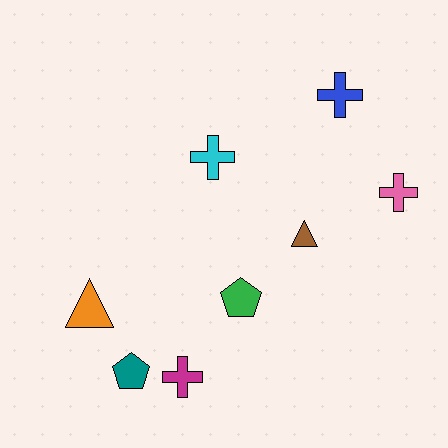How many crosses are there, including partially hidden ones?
There are 4 crosses.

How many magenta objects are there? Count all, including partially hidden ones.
There is 1 magenta object.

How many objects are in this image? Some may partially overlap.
There are 8 objects.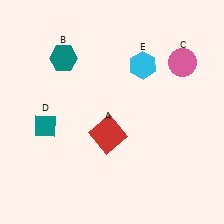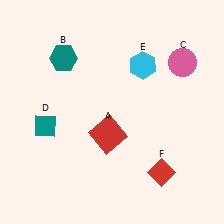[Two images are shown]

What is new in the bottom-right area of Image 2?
A red diamond (F) was added in the bottom-right area of Image 2.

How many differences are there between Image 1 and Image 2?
There is 1 difference between the two images.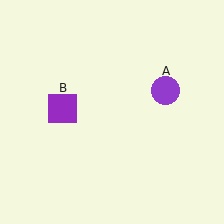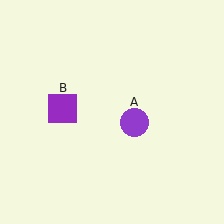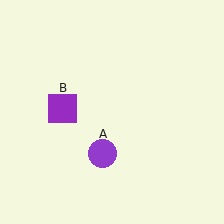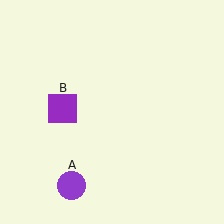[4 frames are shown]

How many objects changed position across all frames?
1 object changed position: purple circle (object A).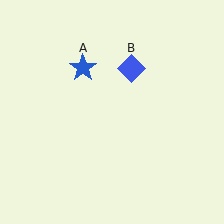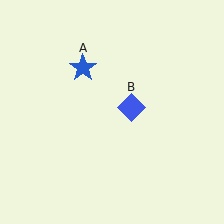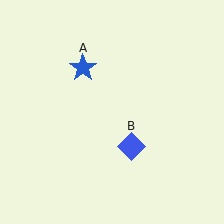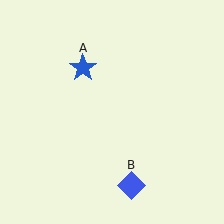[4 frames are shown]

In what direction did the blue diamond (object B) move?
The blue diamond (object B) moved down.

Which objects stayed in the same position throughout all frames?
Blue star (object A) remained stationary.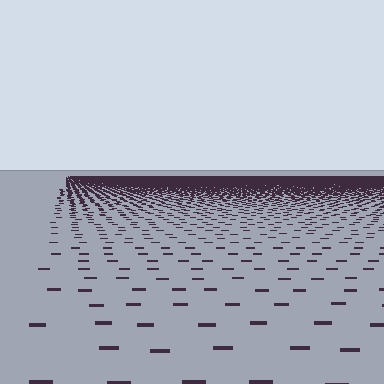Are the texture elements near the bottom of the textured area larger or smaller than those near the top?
Larger. Near the bottom, elements are closer to the viewer and appear at a bigger on-screen size.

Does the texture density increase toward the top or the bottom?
Density increases toward the top.